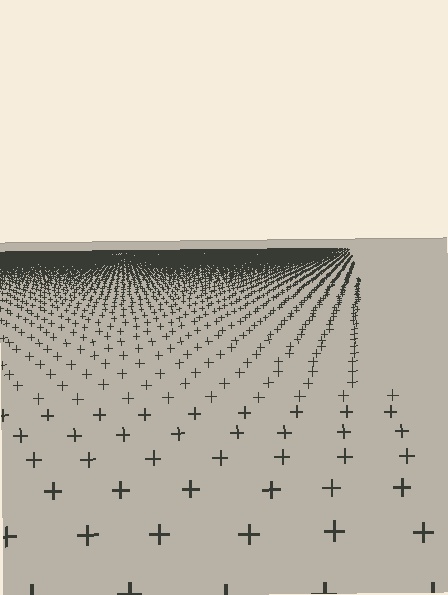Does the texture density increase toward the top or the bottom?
Density increases toward the top.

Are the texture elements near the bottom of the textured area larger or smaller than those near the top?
Larger. Near the bottom, elements are closer to the viewer and appear at a bigger on-screen size.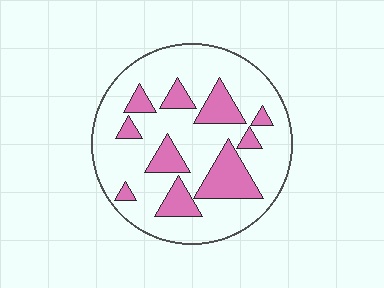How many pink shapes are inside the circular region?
10.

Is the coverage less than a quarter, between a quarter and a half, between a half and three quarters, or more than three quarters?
Less than a quarter.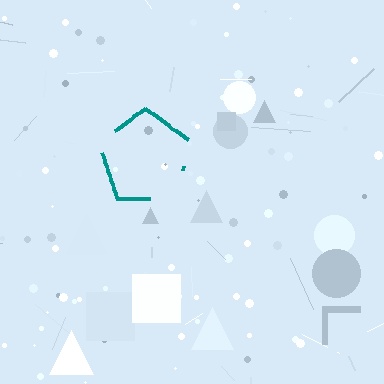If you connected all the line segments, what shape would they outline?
They would outline a pentagon.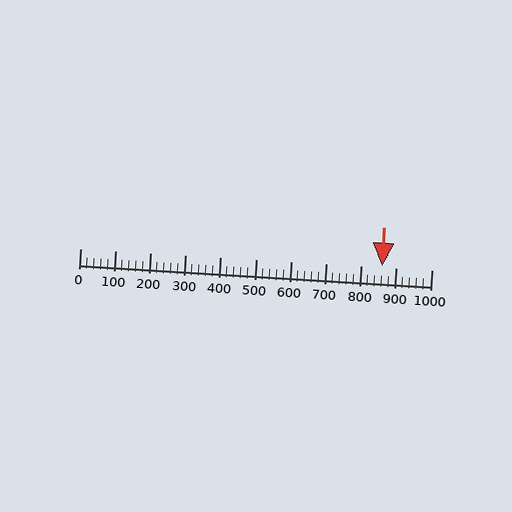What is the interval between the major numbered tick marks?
The major tick marks are spaced 100 units apart.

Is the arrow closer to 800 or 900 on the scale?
The arrow is closer to 900.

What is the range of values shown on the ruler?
The ruler shows values from 0 to 1000.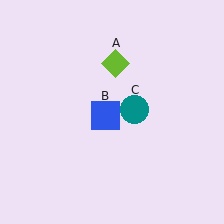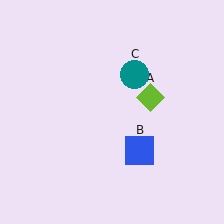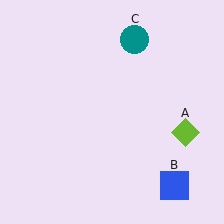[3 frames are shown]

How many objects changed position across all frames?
3 objects changed position: lime diamond (object A), blue square (object B), teal circle (object C).